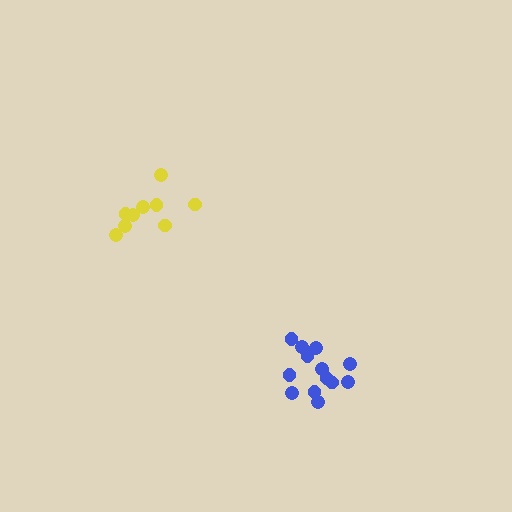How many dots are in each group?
Group 1: 13 dots, Group 2: 9 dots (22 total).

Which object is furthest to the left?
The yellow cluster is leftmost.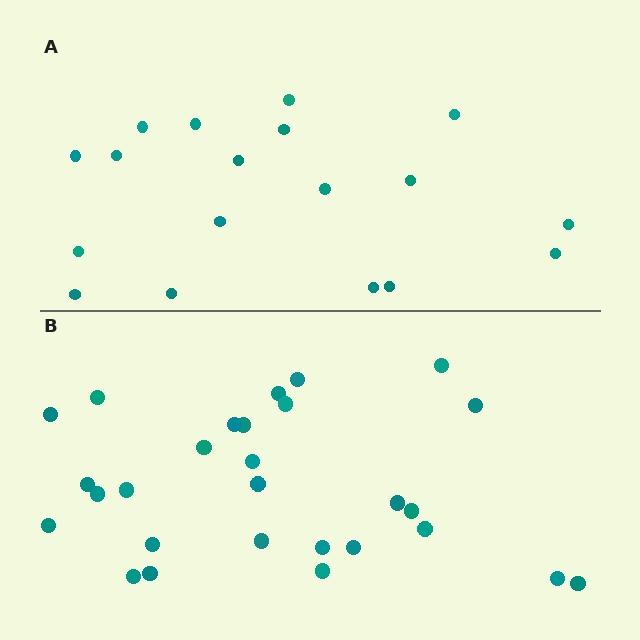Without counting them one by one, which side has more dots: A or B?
Region B (the bottom region) has more dots.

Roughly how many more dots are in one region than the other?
Region B has roughly 10 or so more dots than region A.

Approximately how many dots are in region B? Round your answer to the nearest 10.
About 30 dots. (The exact count is 28, which rounds to 30.)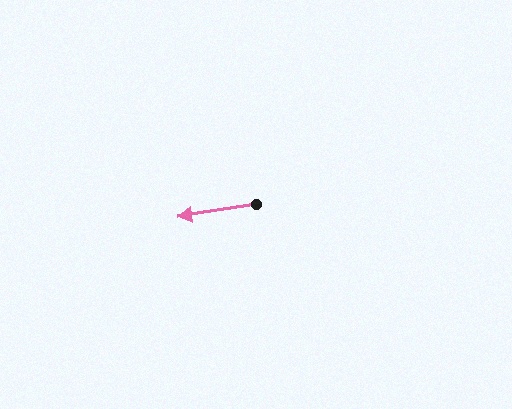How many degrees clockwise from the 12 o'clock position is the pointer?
Approximately 261 degrees.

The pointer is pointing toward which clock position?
Roughly 9 o'clock.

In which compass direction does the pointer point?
West.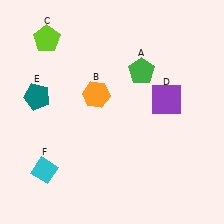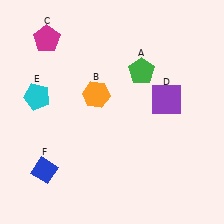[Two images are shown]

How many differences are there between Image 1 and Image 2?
There are 3 differences between the two images.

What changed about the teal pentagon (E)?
In Image 1, E is teal. In Image 2, it changed to cyan.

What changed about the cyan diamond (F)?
In Image 1, F is cyan. In Image 2, it changed to blue.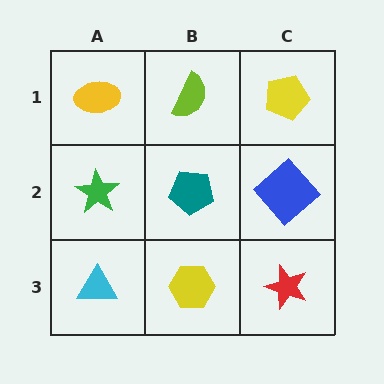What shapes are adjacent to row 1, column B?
A teal pentagon (row 2, column B), a yellow ellipse (row 1, column A), a yellow pentagon (row 1, column C).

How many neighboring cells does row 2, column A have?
3.